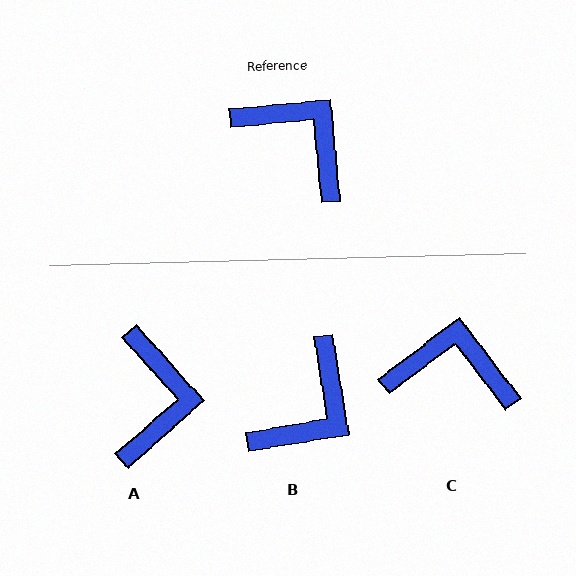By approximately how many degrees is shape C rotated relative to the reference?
Approximately 32 degrees counter-clockwise.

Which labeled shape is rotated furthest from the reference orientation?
B, about 86 degrees away.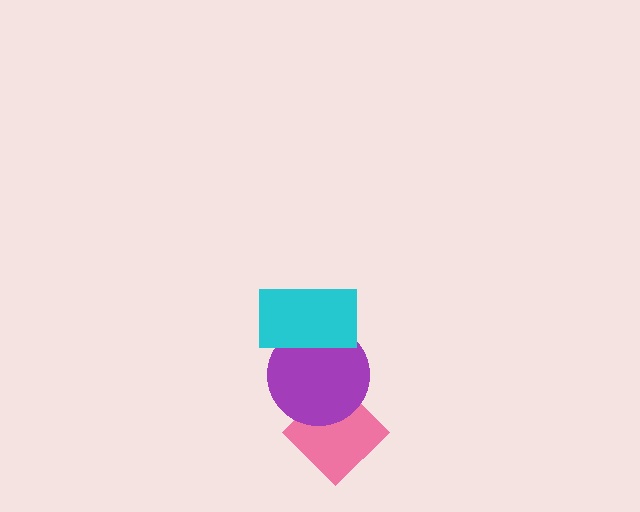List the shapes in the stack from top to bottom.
From top to bottom: the cyan rectangle, the purple circle, the pink diamond.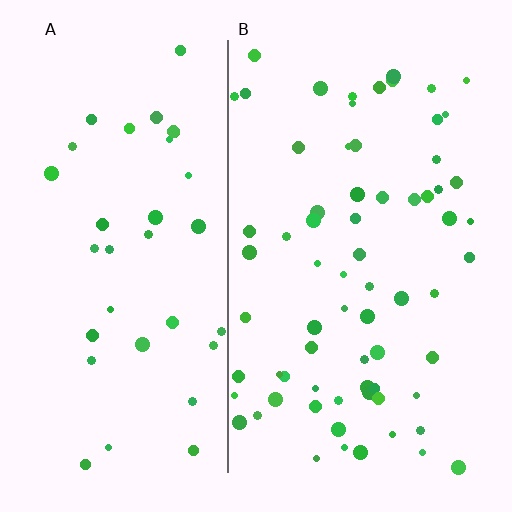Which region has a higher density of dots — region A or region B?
B (the right).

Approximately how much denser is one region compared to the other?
Approximately 2.0× — region B over region A.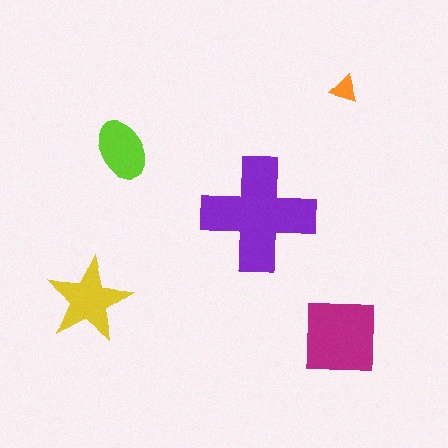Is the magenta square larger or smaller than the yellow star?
Larger.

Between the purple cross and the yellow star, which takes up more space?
The purple cross.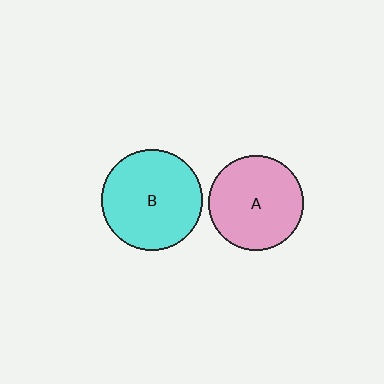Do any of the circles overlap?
No, none of the circles overlap.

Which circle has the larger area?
Circle B (cyan).